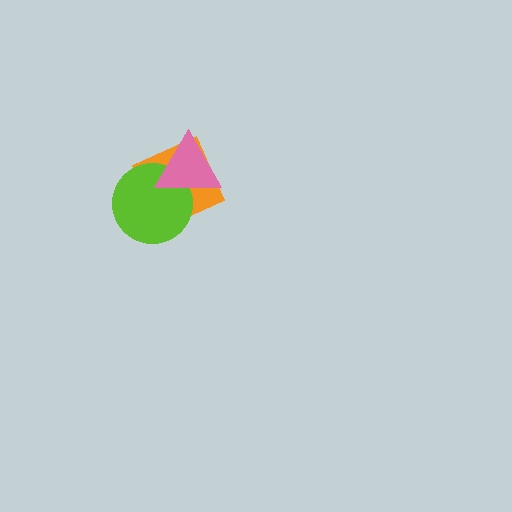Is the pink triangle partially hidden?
No, no other shape covers it.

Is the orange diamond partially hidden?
Yes, it is partially covered by another shape.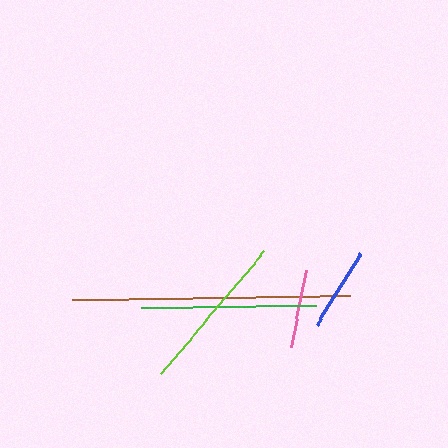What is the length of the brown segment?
The brown segment is approximately 279 pixels long.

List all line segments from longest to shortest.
From longest to shortest: brown, green, lime, blue, pink.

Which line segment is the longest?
The brown line is the longest at approximately 279 pixels.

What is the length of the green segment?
The green segment is approximately 175 pixels long.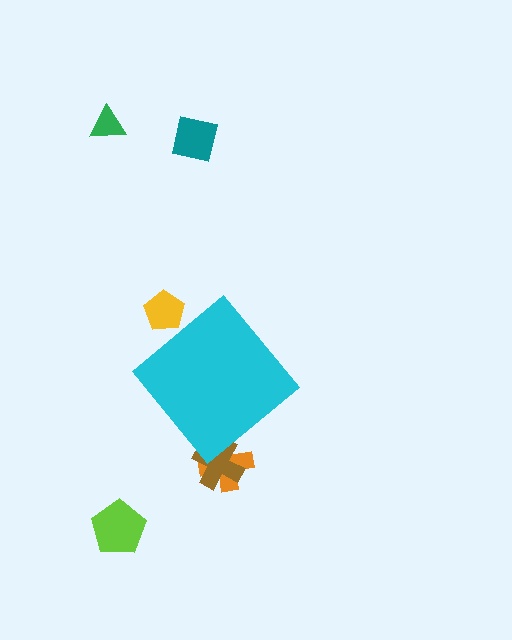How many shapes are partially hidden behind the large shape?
3 shapes are partially hidden.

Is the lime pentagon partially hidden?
No, the lime pentagon is fully visible.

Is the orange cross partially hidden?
Yes, the orange cross is partially hidden behind the cyan diamond.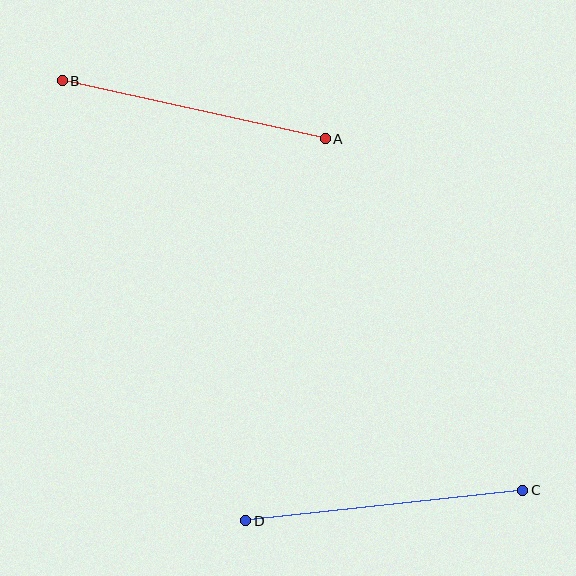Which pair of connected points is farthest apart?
Points C and D are farthest apart.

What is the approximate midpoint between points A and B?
The midpoint is at approximately (194, 110) pixels.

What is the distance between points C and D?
The distance is approximately 279 pixels.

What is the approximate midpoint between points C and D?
The midpoint is at approximately (384, 505) pixels.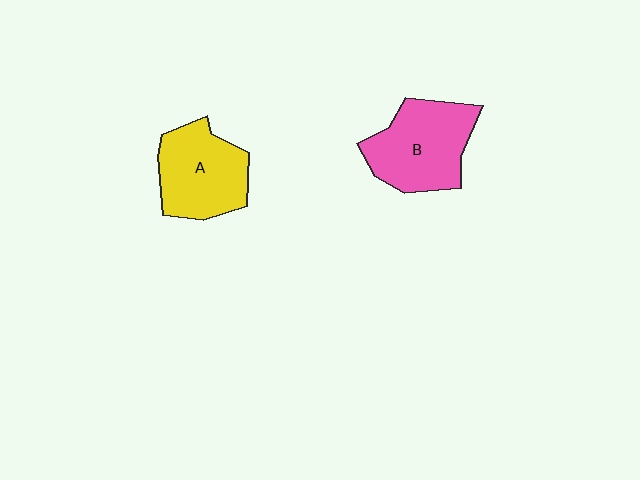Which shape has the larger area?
Shape B (pink).